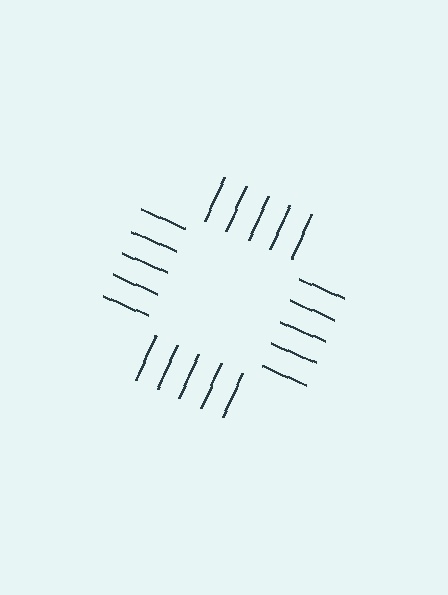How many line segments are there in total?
20 — 5 along each of the 4 edges.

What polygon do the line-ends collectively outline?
An illusory square — the line segments terminate on its edges but no continuous stroke is drawn.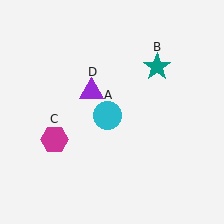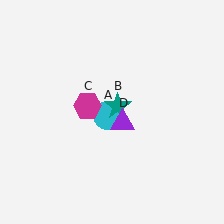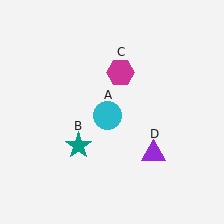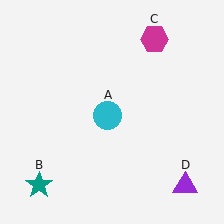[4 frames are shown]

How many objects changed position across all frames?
3 objects changed position: teal star (object B), magenta hexagon (object C), purple triangle (object D).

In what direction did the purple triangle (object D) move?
The purple triangle (object D) moved down and to the right.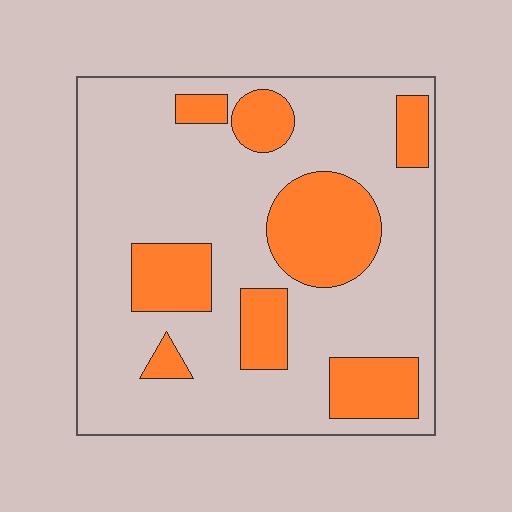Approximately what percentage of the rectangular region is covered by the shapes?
Approximately 25%.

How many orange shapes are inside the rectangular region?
8.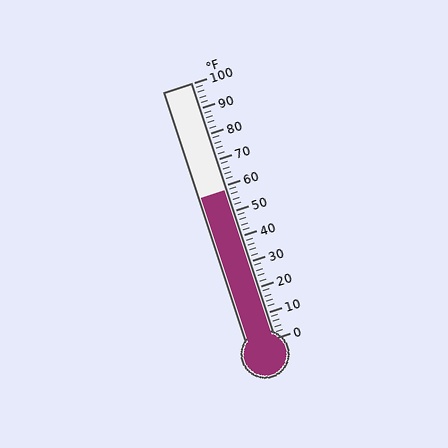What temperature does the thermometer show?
The thermometer shows approximately 58°F.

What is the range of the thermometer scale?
The thermometer scale ranges from 0°F to 100°F.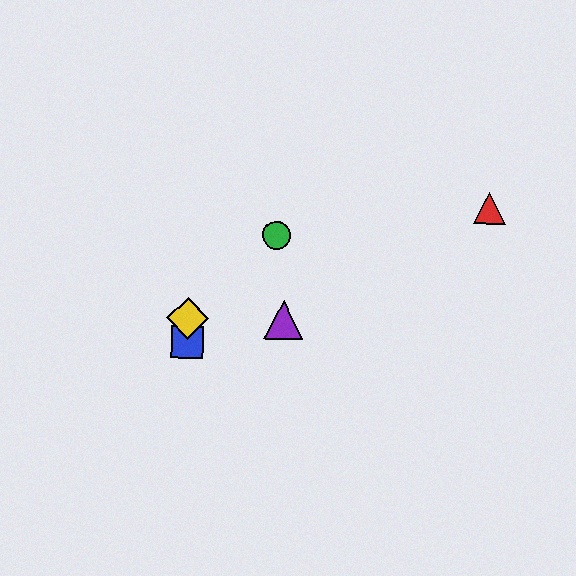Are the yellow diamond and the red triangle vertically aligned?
No, the yellow diamond is at x≈188 and the red triangle is at x≈490.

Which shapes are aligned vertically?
The blue square, the yellow diamond are aligned vertically.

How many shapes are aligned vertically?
2 shapes (the blue square, the yellow diamond) are aligned vertically.